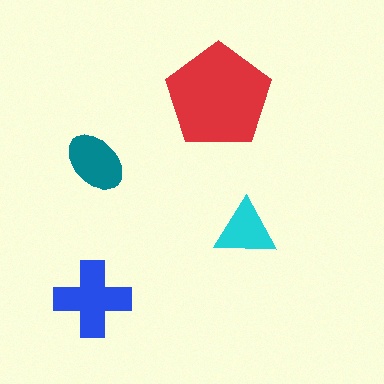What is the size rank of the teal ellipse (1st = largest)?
3rd.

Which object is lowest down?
The blue cross is bottommost.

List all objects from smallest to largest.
The cyan triangle, the teal ellipse, the blue cross, the red pentagon.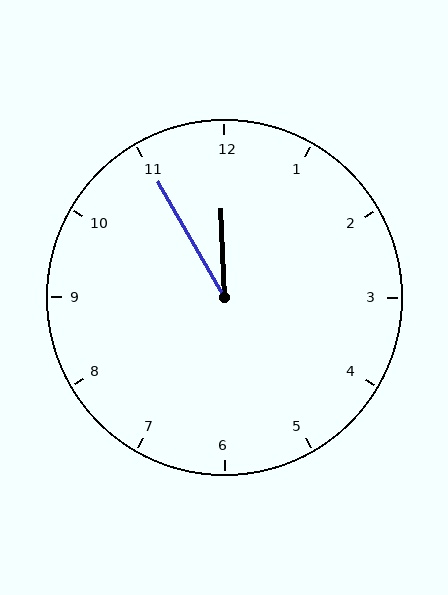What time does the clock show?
11:55.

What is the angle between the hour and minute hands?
Approximately 28 degrees.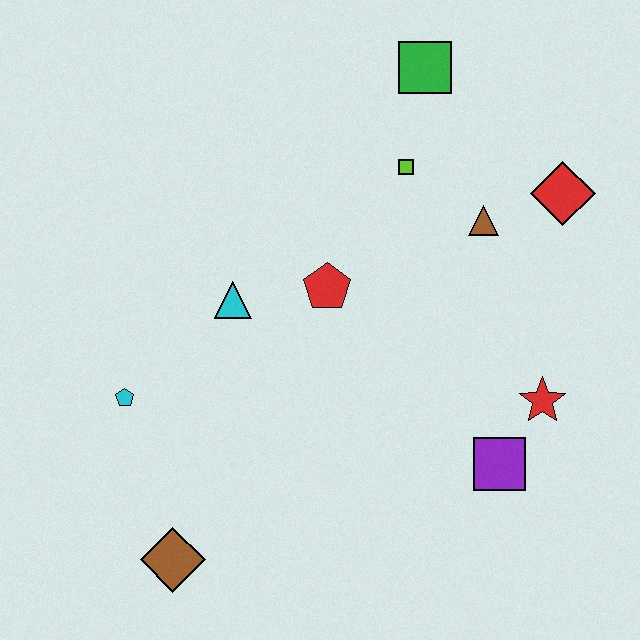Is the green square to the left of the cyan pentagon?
No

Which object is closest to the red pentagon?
The cyan triangle is closest to the red pentagon.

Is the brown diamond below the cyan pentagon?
Yes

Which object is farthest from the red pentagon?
The brown diamond is farthest from the red pentagon.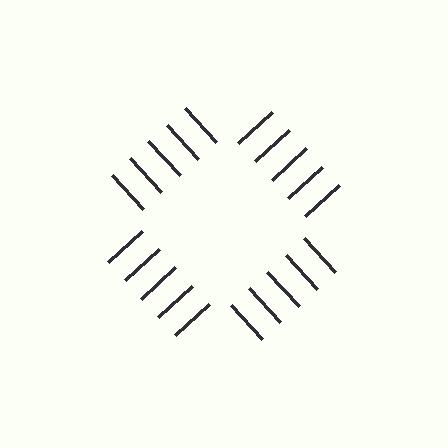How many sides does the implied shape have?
4 sides — the line-ends trace a square.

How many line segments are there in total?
20 — 5 along each of the 4 edges.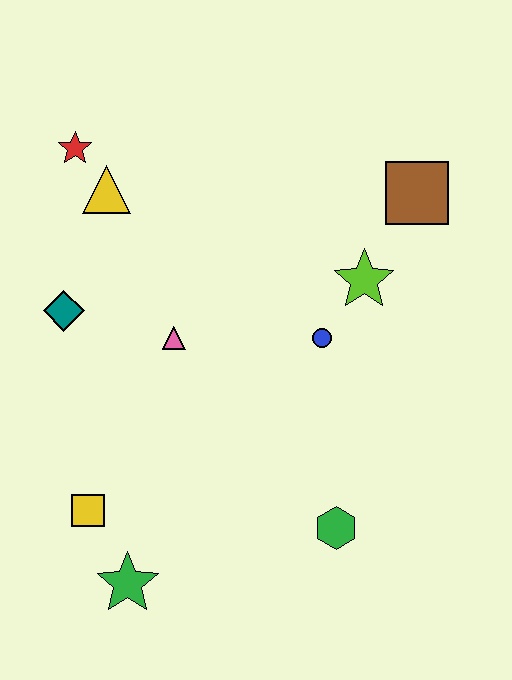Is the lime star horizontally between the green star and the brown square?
Yes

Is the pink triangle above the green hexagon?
Yes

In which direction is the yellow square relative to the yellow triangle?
The yellow square is below the yellow triangle.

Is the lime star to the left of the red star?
No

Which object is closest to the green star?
The yellow square is closest to the green star.